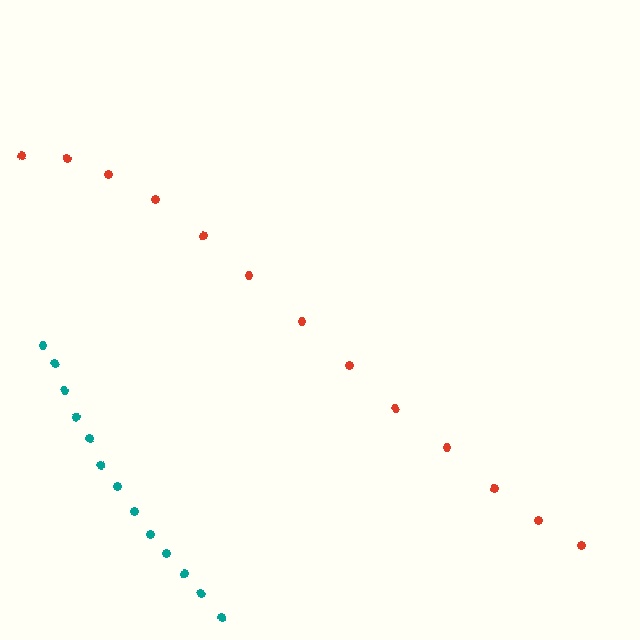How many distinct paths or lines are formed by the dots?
There are 2 distinct paths.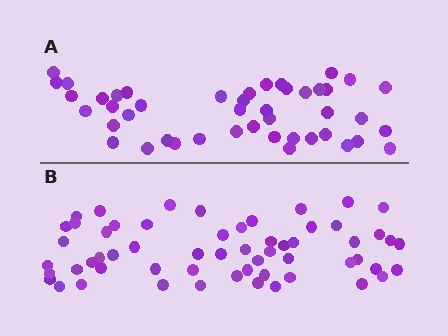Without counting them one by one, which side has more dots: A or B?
Region B (the bottom region) has more dots.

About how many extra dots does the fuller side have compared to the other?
Region B has approximately 15 more dots than region A.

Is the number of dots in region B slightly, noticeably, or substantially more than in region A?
Region B has noticeably more, but not dramatically so. The ratio is roughly 1.3 to 1.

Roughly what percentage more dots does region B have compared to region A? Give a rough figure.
About 30% more.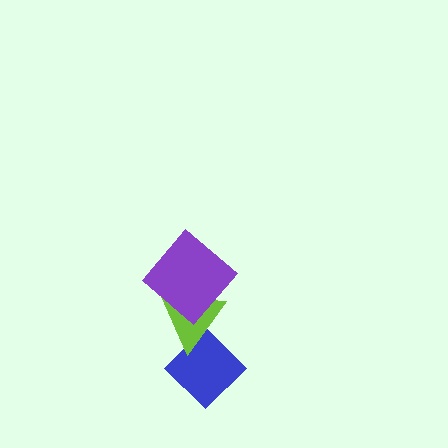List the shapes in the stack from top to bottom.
From top to bottom: the purple diamond, the lime triangle, the blue diamond.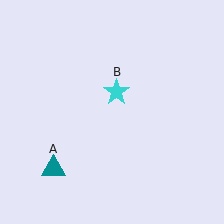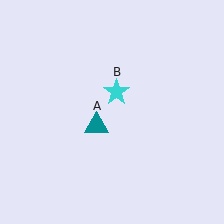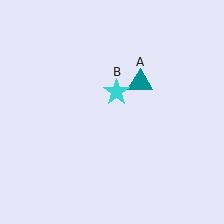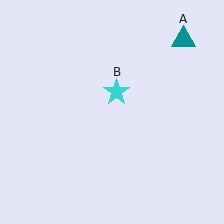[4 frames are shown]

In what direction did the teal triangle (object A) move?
The teal triangle (object A) moved up and to the right.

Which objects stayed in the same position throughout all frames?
Cyan star (object B) remained stationary.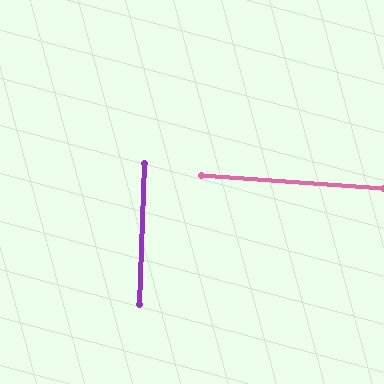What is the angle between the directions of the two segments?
Approximately 88 degrees.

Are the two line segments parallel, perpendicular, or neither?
Perpendicular — they meet at approximately 88°.